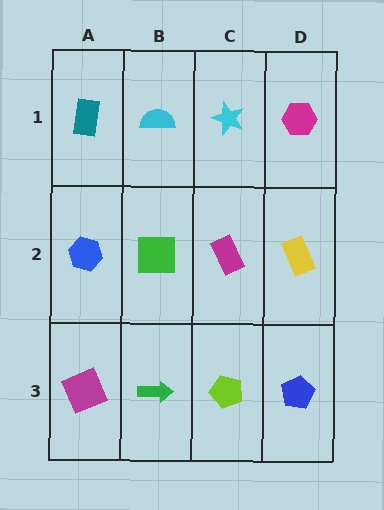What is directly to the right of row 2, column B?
A magenta rectangle.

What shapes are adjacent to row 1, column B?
A green square (row 2, column B), a teal rectangle (row 1, column A), a cyan star (row 1, column C).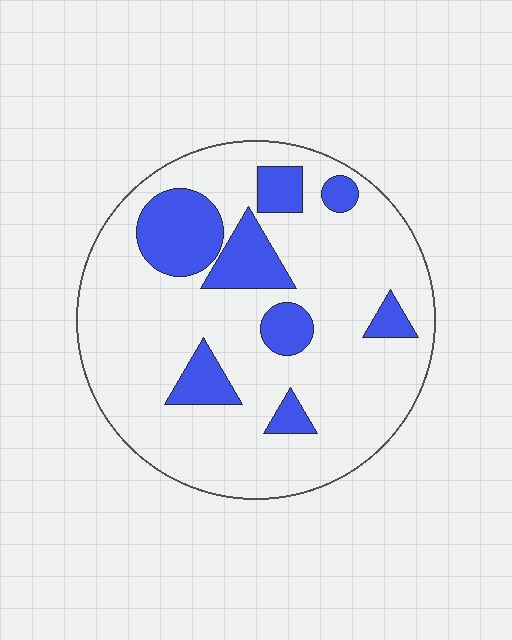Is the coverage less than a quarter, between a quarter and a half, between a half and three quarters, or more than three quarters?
Less than a quarter.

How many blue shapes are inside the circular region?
8.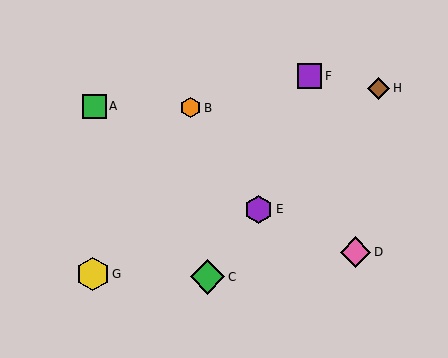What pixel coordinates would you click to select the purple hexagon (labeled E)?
Click at (259, 209) to select the purple hexagon E.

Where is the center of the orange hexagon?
The center of the orange hexagon is at (191, 108).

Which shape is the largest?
The green diamond (labeled C) is the largest.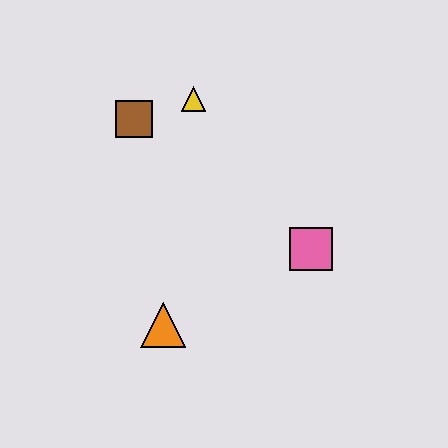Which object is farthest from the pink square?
The brown square is farthest from the pink square.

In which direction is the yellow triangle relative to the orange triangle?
The yellow triangle is above the orange triangle.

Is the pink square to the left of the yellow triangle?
No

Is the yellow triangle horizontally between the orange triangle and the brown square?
No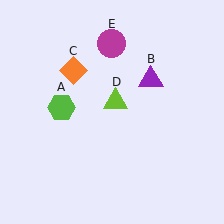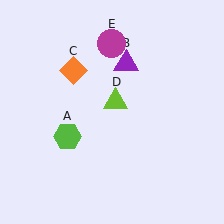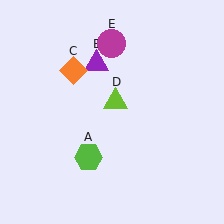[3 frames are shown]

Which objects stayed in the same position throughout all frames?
Orange diamond (object C) and lime triangle (object D) and magenta circle (object E) remained stationary.